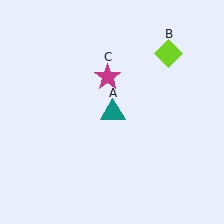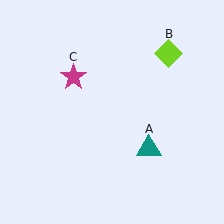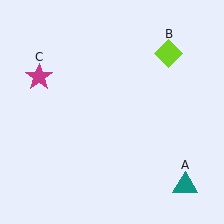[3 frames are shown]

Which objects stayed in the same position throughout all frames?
Lime diamond (object B) remained stationary.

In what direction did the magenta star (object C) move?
The magenta star (object C) moved left.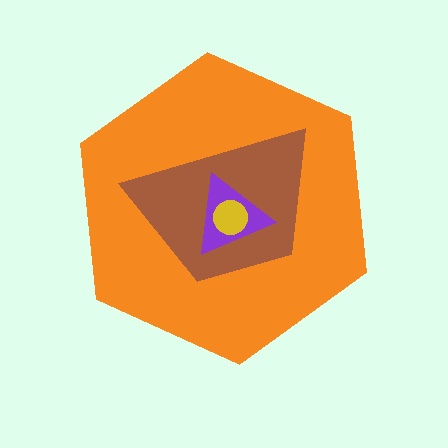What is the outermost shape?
The orange hexagon.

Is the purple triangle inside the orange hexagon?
Yes.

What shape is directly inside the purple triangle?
The yellow circle.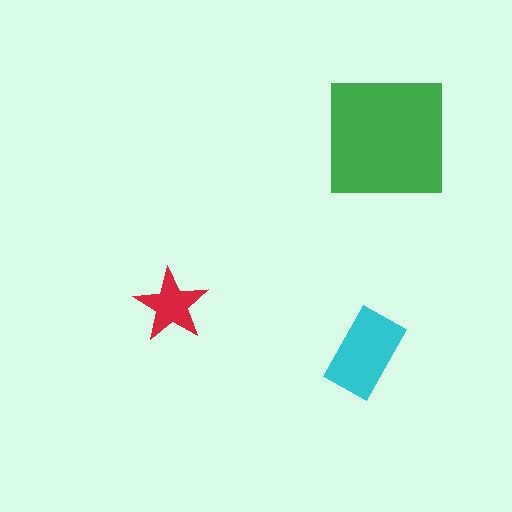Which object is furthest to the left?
The red star is leftmost.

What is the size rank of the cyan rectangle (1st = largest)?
2nd.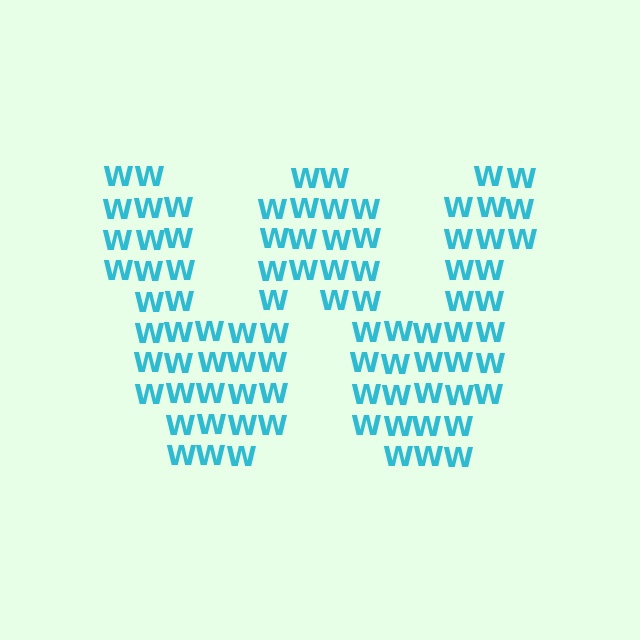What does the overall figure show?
The overall figure shows the letter W.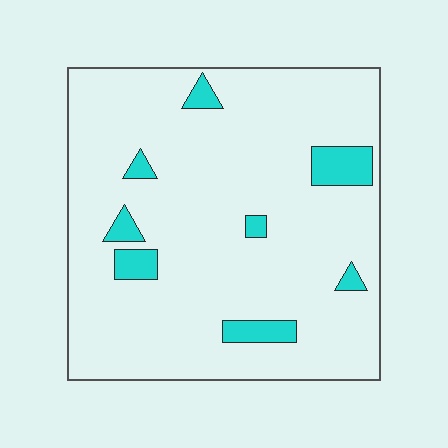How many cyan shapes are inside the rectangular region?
8.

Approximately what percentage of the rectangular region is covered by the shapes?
Approximately 10%.